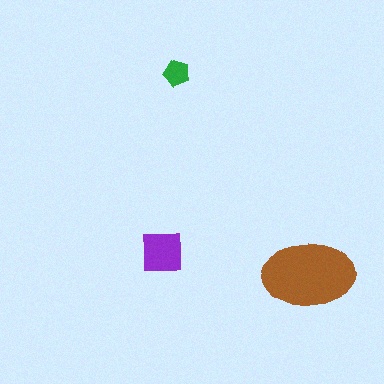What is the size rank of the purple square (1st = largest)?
2nd.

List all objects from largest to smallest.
The brown ellipse, the purple square, the green pentagon.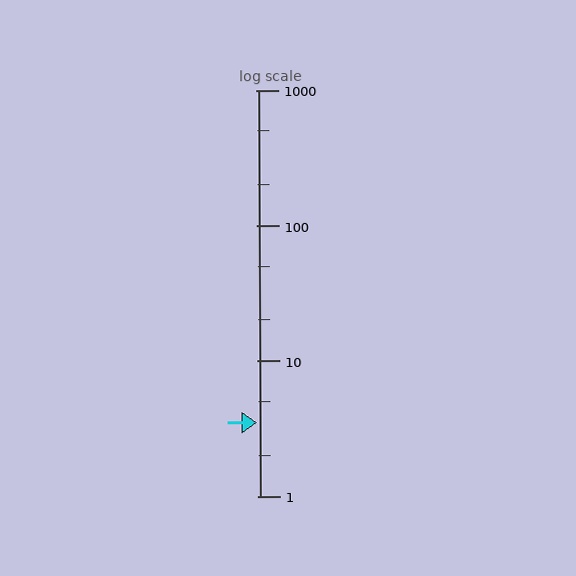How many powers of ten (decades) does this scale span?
The scale spans 3 decades, from 1 to 1000.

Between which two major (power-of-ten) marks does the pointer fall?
The pointer is between 1 and 10.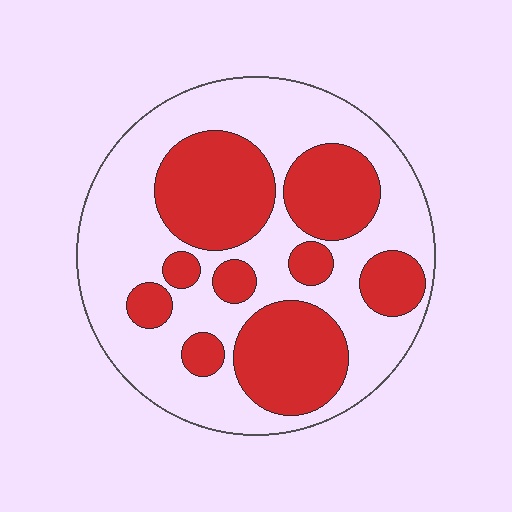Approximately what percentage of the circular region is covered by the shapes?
Approximately 40%.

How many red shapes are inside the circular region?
9.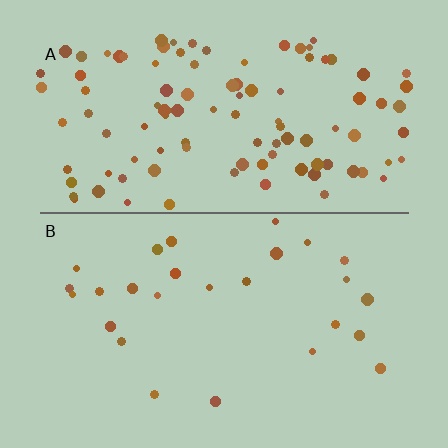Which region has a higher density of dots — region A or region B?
A (the top).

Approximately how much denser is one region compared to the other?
Approximately 3.9× — region A over region B.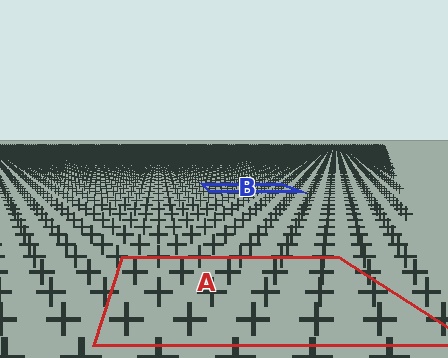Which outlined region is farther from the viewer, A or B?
Region B is farther from the viewer — the texture elements inside it appear smaller and more densely packed.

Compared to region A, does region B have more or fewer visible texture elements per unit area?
Region B has more texture elements per unit area — they are packed more densely because it is farther away.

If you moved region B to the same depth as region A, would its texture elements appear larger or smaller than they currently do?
They would appear larger. At a closer depth, the same texture elements are projected at a bigger on-screen size.